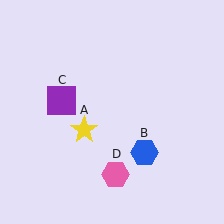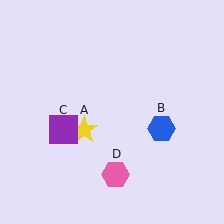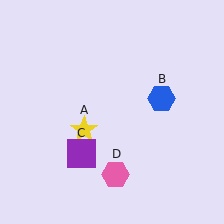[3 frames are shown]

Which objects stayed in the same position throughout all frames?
Yellow star (object A) and pink hexagon (object D) remained stationary.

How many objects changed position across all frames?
2 objects changed position: blue hexagon (object B), purple square (object C).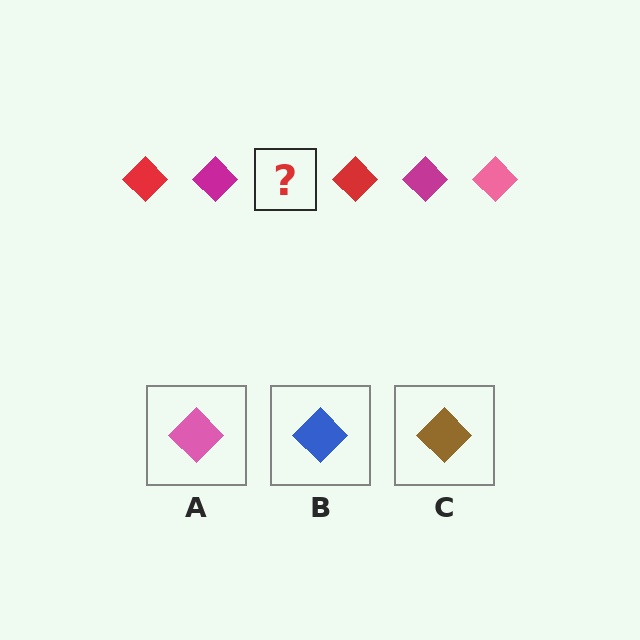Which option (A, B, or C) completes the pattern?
A.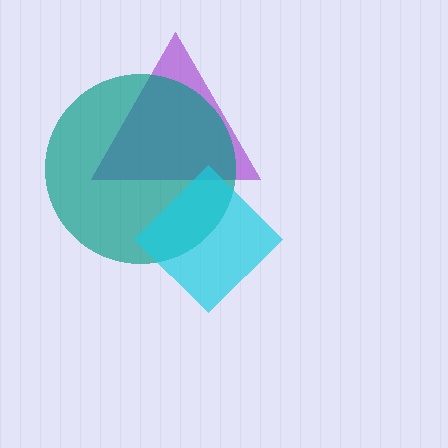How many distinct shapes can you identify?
There are 3 distinct shapes: a purple triangle, a teal circle, a cyan diamond.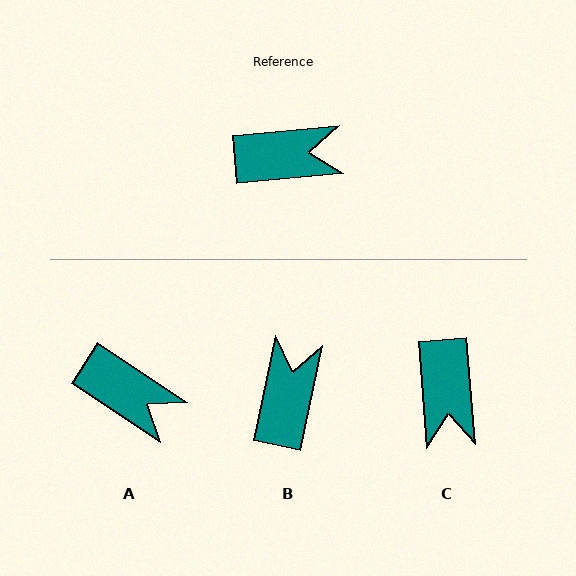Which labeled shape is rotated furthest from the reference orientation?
C, about 91 degrees away.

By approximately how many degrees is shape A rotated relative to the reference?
Approximately 39 degrees clockwise.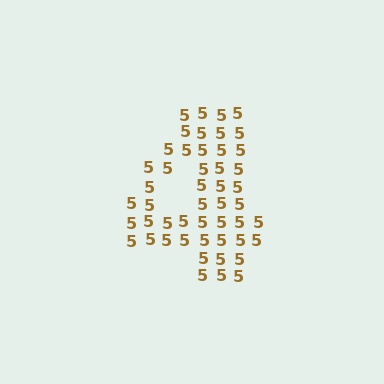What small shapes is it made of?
It is made of small digit 5's.